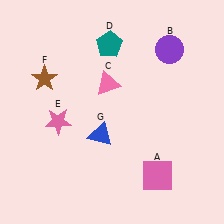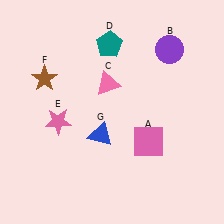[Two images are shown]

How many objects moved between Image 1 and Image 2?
1 object moved between the two images.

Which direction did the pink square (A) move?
The pink square (A) moved up.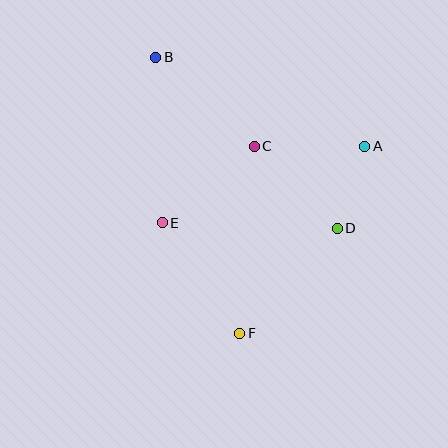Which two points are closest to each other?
Points A and D are closest to each other.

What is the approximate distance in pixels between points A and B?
The distance between A and B is approximately 227 pixels.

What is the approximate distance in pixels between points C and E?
The distance between C and E is approximately 120 pixels.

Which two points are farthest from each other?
Points B and F are farthest from each other.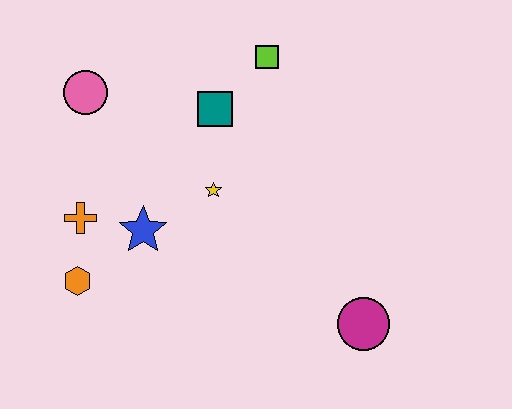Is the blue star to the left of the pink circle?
No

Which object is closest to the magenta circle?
The yellow star is closest to the magenta circle.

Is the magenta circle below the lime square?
Yes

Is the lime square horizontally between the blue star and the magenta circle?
Yes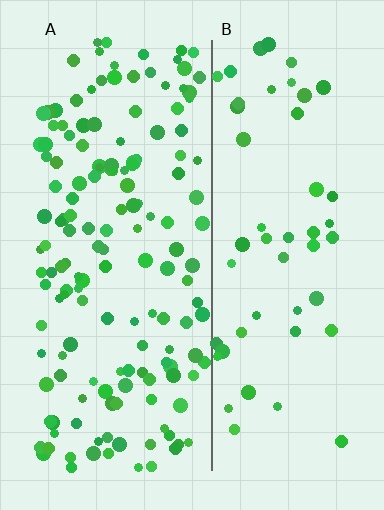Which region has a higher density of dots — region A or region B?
A (the left).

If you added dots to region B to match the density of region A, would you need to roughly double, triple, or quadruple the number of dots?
Approximately triple.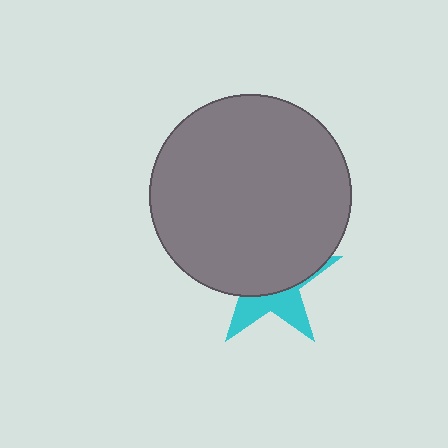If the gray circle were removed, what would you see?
You would see the complete cyan star.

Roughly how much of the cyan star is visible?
A small part of it is visible (roughly 35%).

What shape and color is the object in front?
The object in front is a gray circle.